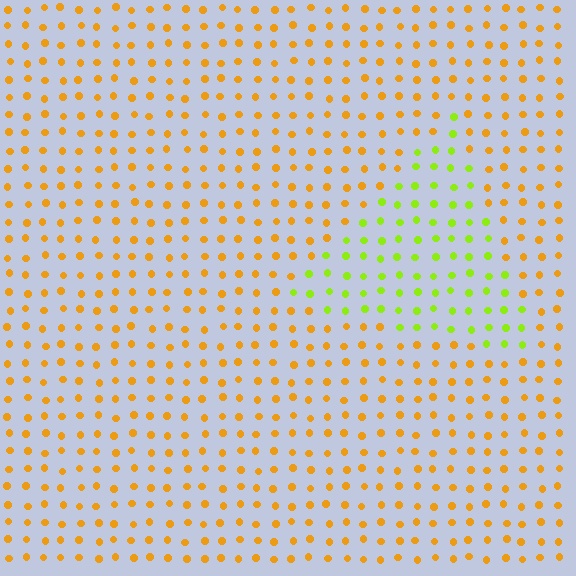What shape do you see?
I see a triangle.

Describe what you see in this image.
The image is filled with small orange elements in a uniform arrangement. A triangle-shaped region is visible where the elements are tinted to a slightly different hue, forming a subtle color boundary.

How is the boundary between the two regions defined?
The boundary is defined purely by a slight shift in hue (about 49 degrees). Spacing, size, and orientation are identical on both sides.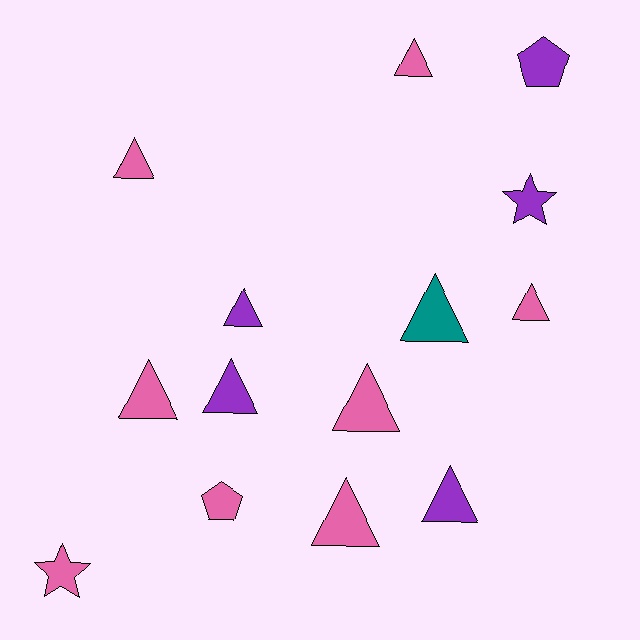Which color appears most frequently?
Pink, with 8 objects.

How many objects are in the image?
There are 14 objects.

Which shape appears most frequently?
Triangle, with 10 objects.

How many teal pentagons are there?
There are no teal pentagons.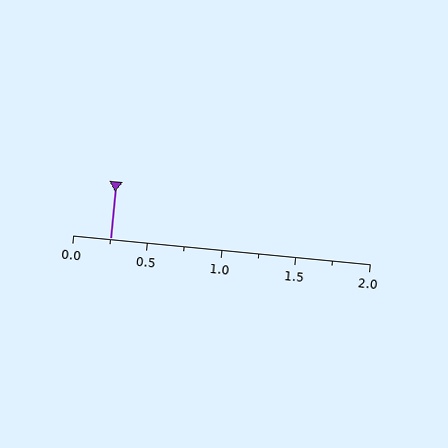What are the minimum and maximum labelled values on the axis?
The axis runs from 0.0 to 2.0.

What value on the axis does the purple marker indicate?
The marker indicates approximately 0.25.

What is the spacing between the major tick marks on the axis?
The major ticks are spaced 0.5 apart.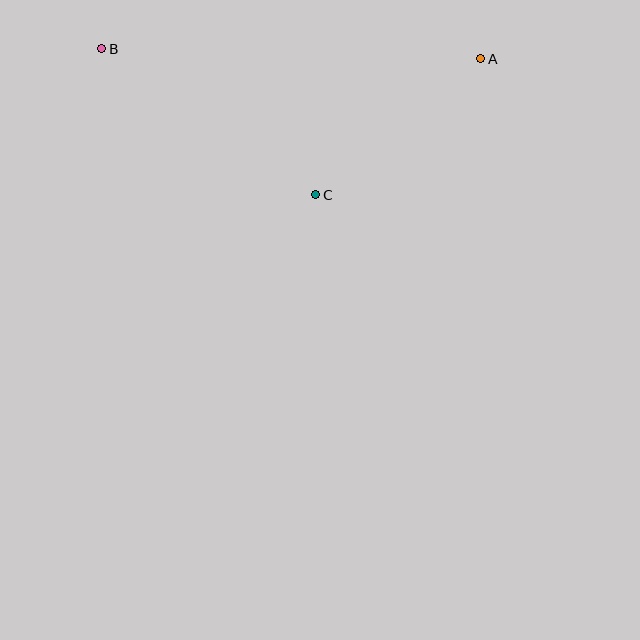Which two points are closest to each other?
Points A and C are closest to each other.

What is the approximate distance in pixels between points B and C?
The distance between B and C is approximately 260 pixels.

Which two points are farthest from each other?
Points A and B are farthest from each other.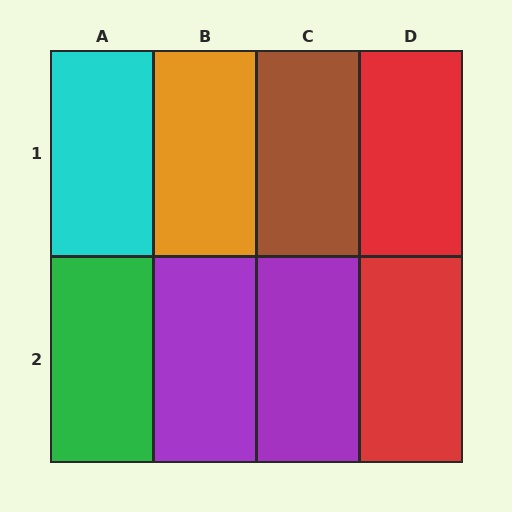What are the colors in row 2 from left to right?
Green, purple, purple, red.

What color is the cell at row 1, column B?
Orange.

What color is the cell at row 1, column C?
Brown.